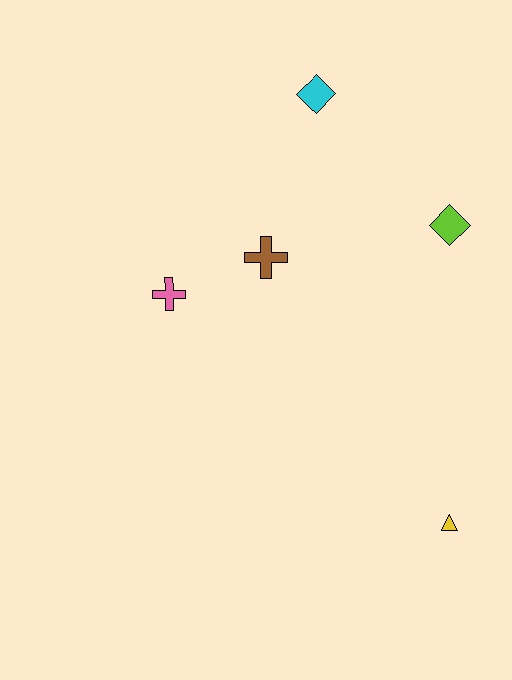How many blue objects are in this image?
There are no blue objects.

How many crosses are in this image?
There are 2 crosses.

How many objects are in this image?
There are 5 objects.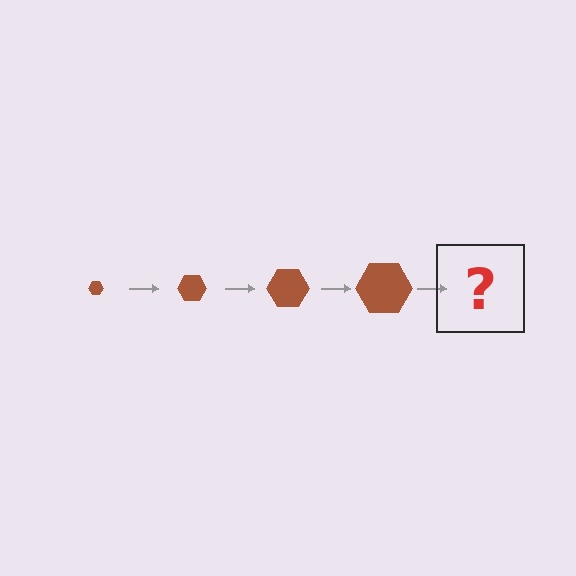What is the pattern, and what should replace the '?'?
The pattern is that the hexagon gets progressively larger each step. The '?' should be a brown hexagon, larger than the previous one.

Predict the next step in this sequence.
The next step is a brown hexagon, larger than the previous one.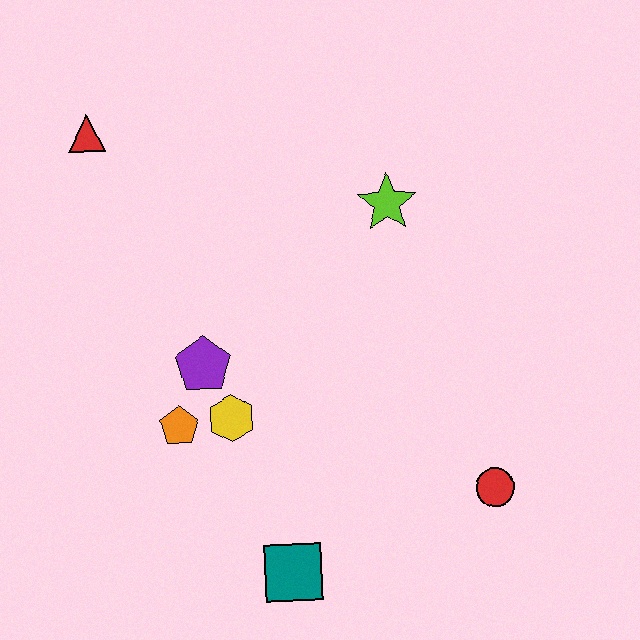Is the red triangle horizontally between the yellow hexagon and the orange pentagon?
No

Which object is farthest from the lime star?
The teal square is farthest from the lime star.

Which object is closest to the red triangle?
The purple pentagon is closest to the red triangle.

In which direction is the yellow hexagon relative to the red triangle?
The yellow hexagon is below the red triangle.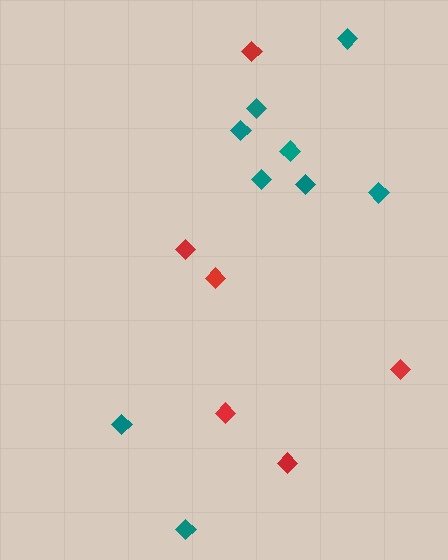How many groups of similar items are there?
There are 2 groups: one group of red diamonds (6) and one group of teal diamonds (9).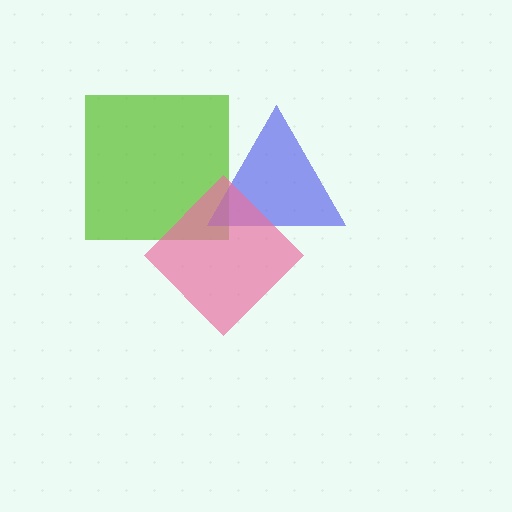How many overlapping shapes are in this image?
There are 3 overlapping shapes in the image.